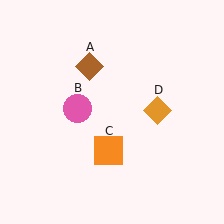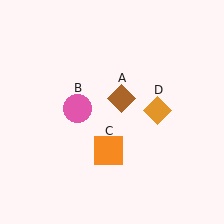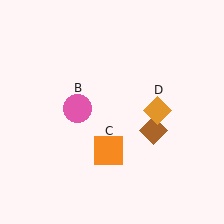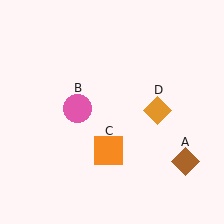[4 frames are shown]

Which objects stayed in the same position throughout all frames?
Pink circle (object B) and orange square (object C) and orange diamond (object D) remained stationary.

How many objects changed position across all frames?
1 object changed position: brown diamond (object A).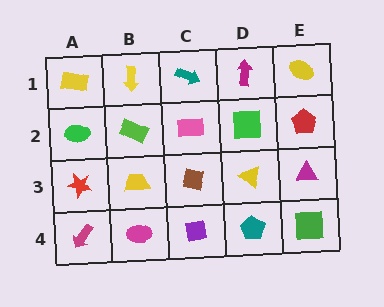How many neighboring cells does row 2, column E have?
3.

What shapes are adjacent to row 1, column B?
A lime rectangle (row 2, column B), a yellow rectangle (row 1, column A), a teal arrow (row 1, column C).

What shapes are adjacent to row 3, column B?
A lime rectangle (row 2, column B), a magenta ellipse (row 4, column B), a red star (row 3, column A), a brown square (row 3, column C).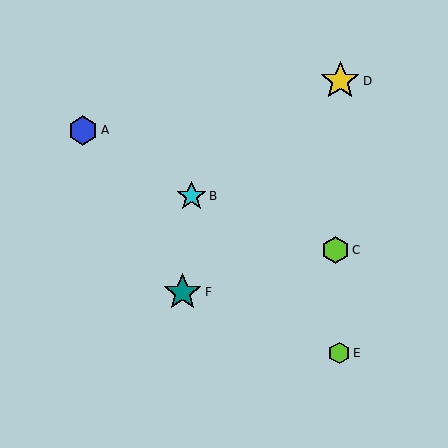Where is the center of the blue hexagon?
The center of the blue hexagon is at (83, 130).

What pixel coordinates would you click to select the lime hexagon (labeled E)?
Click at (339, 353) to select the lime hexagon E.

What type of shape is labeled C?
Shape C is a lime hexagon.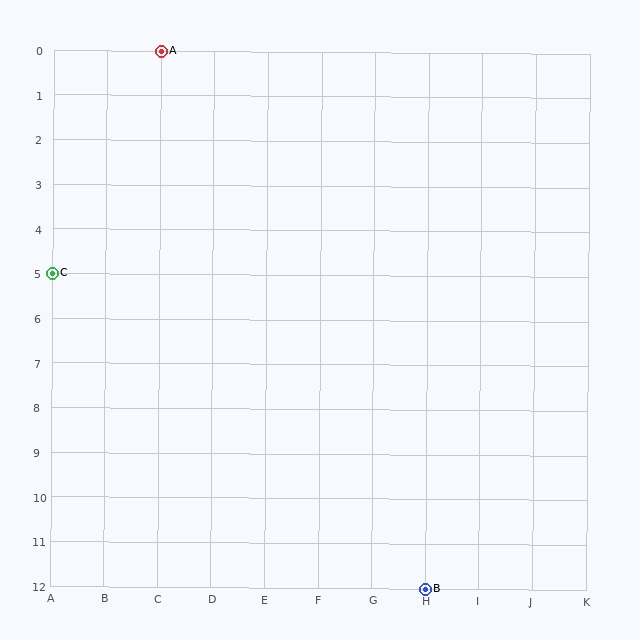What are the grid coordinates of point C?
Point C is at grid coordinates (A, 5).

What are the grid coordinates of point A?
Point A is at grid coordinates (C, 0).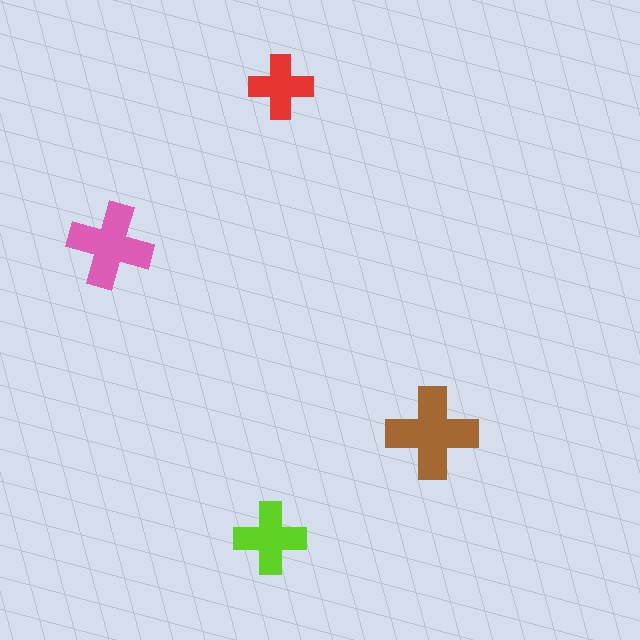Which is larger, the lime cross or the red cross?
The lime one.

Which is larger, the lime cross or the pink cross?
The pink one.